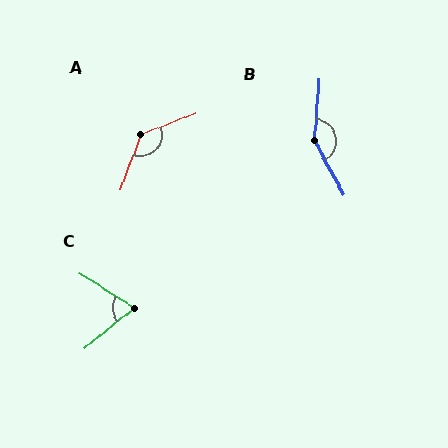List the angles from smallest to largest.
C (71°), A (132°), B (147°).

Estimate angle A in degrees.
Approximately 132 degrees.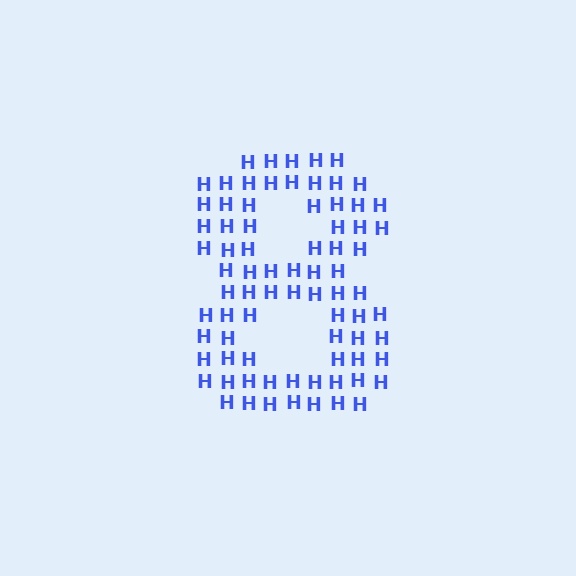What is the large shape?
The large shape is the digit 8.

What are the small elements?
The small elements are letter H's.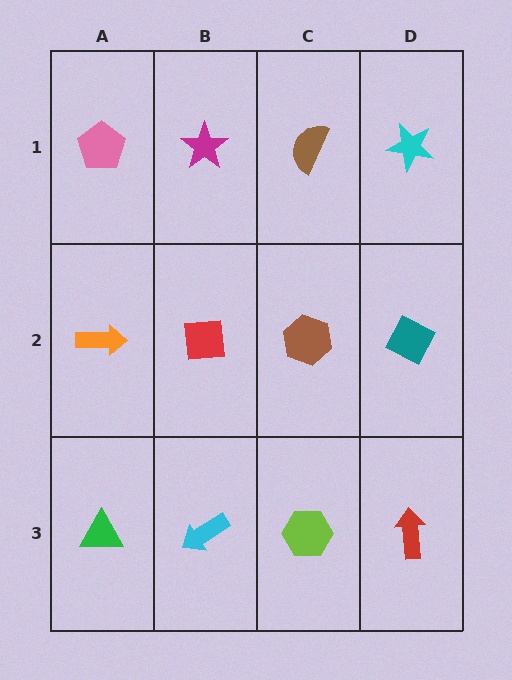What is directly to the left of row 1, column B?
A pink pentagon.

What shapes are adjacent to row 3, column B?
A red square (row 2, column B), a green triangle (row 3, column A), a lime hexagon (row 3, column C).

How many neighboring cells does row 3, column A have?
2.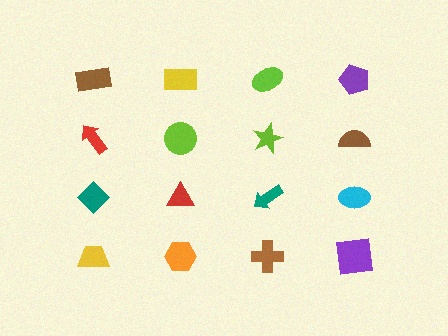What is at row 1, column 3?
A lime ellipse.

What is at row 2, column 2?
A lime circle.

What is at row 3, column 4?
A cyan ellipse.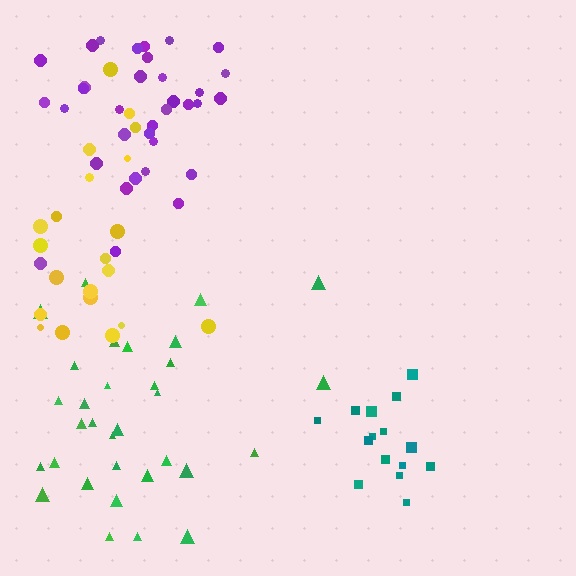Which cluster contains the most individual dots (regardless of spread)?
Purple (34).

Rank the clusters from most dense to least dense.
teal, purple, green, yellow.